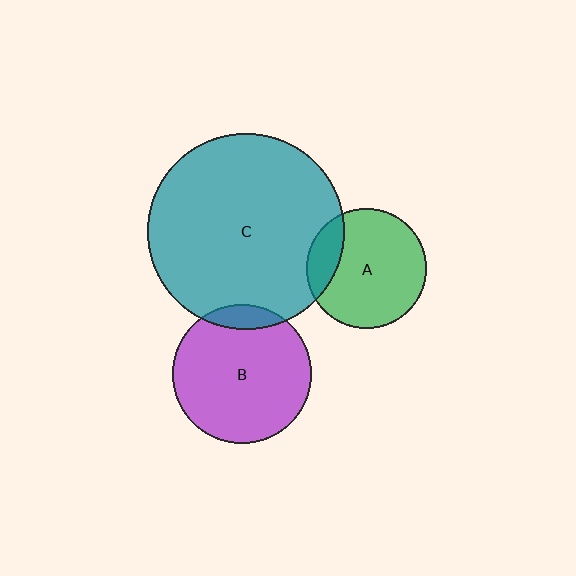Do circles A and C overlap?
Yes.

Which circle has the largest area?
Circle C (teal).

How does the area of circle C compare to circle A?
Approximately 2.7 times.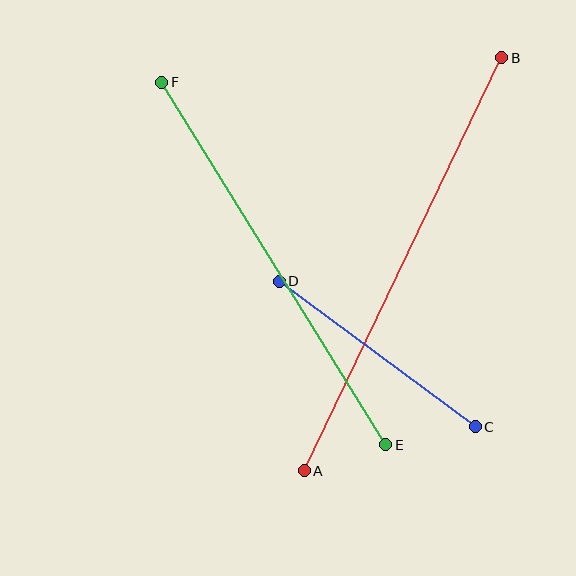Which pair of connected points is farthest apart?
Points A and B are farthest apart.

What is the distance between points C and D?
The distance is approximately 244 pixels.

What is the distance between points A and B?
The distance is approximately 458 pixels.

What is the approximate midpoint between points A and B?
The midpoint is at approximately (403, 264) pixels.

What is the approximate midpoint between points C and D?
The midpoint is at approximately (377, 354) pixels.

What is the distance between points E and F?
The distance is approximately 426 pixels.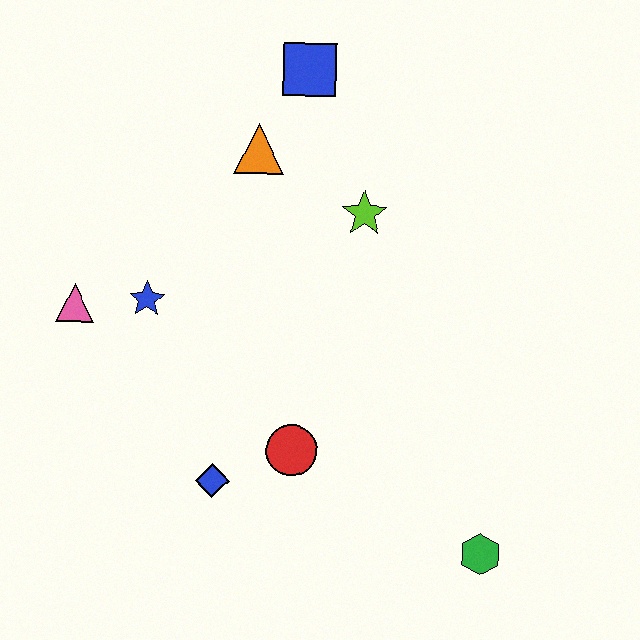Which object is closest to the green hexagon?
The red circle is closest to the green hexagon.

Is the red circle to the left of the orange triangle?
No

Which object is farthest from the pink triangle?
The green hexagon is farthest from the pink triangle.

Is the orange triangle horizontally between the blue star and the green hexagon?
Yes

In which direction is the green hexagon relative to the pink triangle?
The green hexagon is to the right of the pink triangle.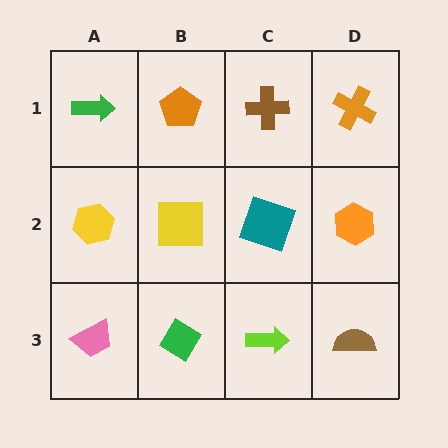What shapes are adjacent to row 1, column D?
An orange hexagon (row 2, column D), a brown cross (row 1, column C).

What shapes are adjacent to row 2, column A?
A green arrow (row 1, column A), a pink trapezoid (row 3, column A), a yellow square (row 2, column B).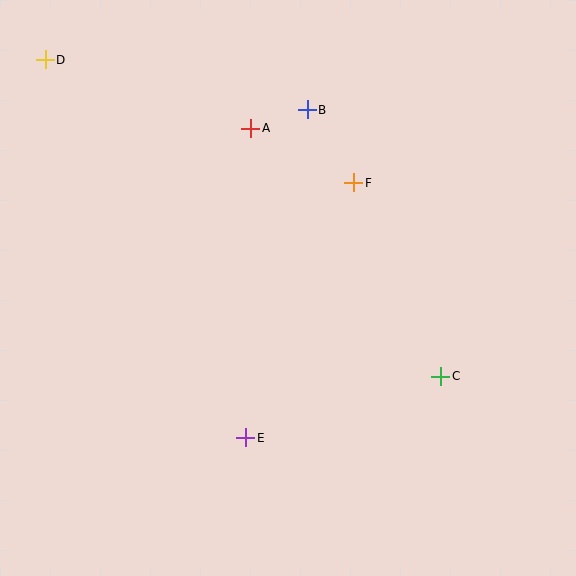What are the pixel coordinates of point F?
Point F is at (354, 183).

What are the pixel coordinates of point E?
Point E is at (246, 438).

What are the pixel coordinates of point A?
Point A is at (251, 128).